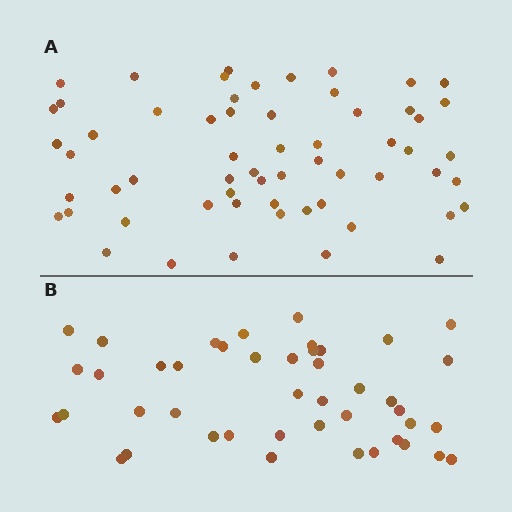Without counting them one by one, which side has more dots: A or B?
Region A (the top region) has more dots.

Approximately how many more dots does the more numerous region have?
Region A has approximately 15 more dots than region B.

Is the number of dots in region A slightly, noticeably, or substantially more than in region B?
Region A has noticeably more, but not dramatically so. The ratio is roughly 1.4 to 1.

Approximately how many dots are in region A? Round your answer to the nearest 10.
About 60 dots.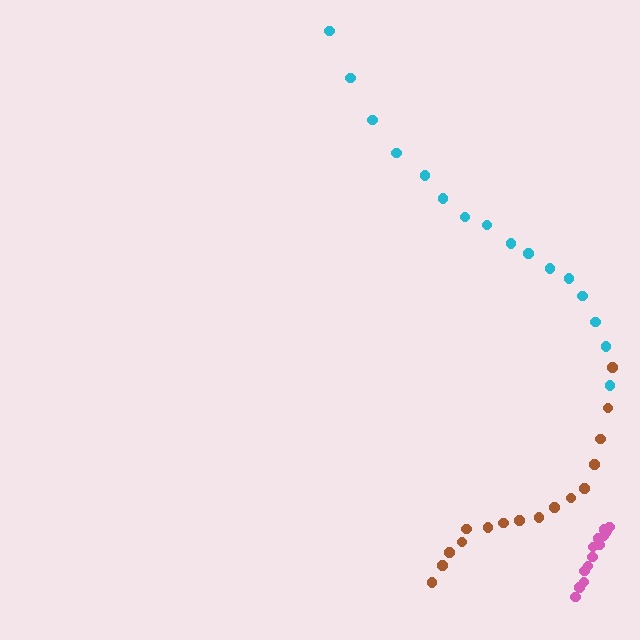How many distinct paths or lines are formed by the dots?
There are 3 distinct paths.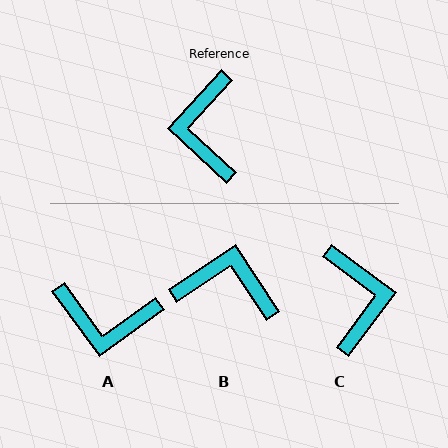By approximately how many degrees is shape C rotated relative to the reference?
Approximately 174 degrees clockwise.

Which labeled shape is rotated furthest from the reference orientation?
C, about 174 degrees away.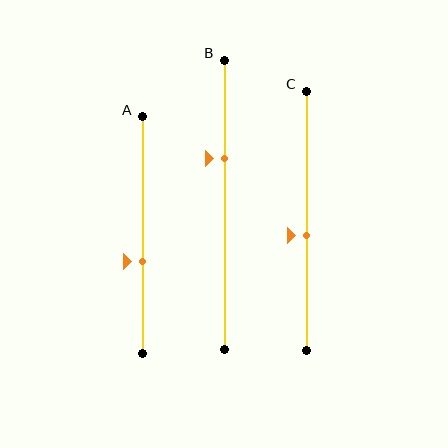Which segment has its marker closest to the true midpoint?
Segment C has its marker closest to the true midpoint.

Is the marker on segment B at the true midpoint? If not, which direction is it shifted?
No, the marker on segment B is shifted upward by about 16% of the segment length.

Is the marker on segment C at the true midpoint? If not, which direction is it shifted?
No, the marker on segment C is shifted downward by about 5% of the segment length.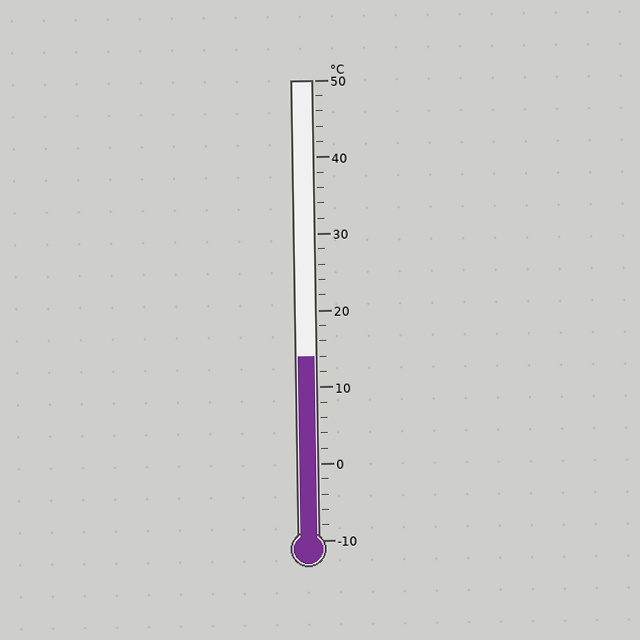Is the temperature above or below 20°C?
The temperature is below 20°C.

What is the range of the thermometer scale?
The thermometer scale ranges from -10°C to 50°C.